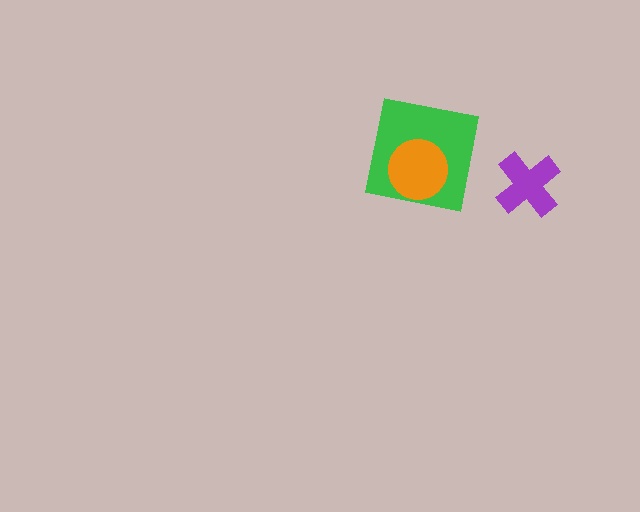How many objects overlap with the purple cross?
0 objects overlap with the purple cross.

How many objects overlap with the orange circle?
1 object overlaps with the orange circle.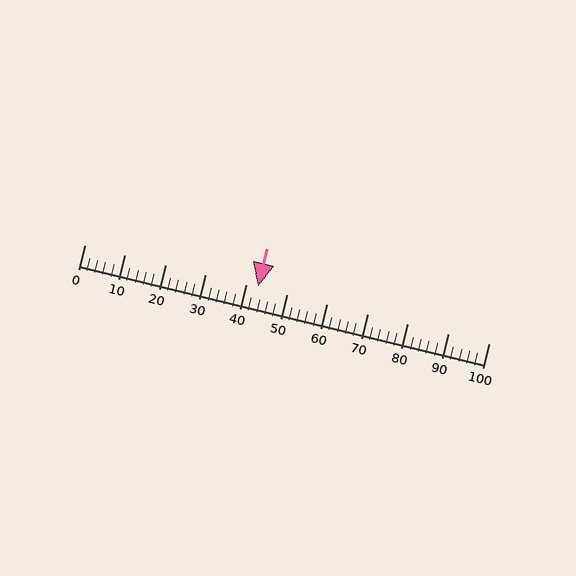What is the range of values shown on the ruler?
The ruler shows values from 0 to 100.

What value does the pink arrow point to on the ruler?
The pink arrow points to approximately 43.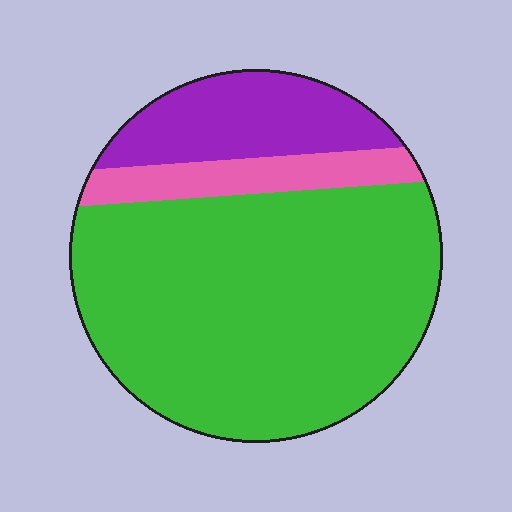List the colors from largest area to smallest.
From largest to smallest: green, purple, pink.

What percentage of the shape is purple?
Purple covers around 20% of the shape.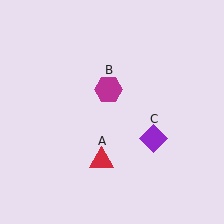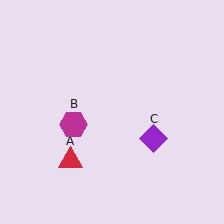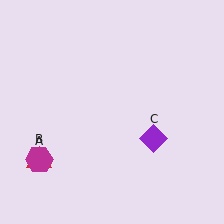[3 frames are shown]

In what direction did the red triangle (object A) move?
The red triangle (object A) moved left.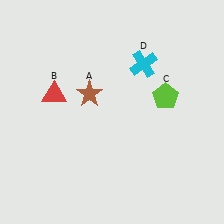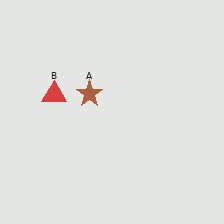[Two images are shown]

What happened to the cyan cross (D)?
The cyan cross (D) was removed in Image 2. It was in the top-right area of Image 1.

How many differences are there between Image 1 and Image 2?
There are 2 differences between the two images.